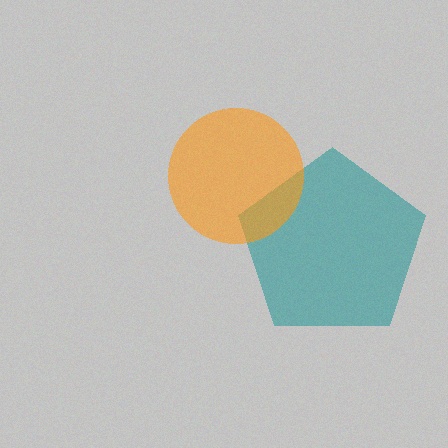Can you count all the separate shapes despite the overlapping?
Yes, there are 2 separate shapes.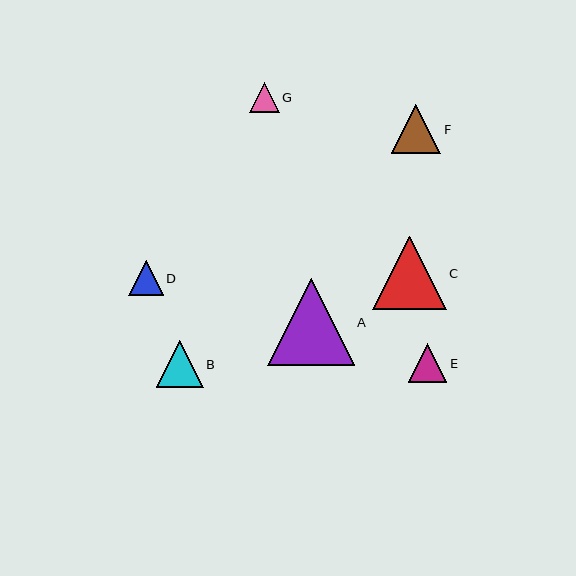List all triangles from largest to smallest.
From largest to smallest: A, C, F, B, E, D, G.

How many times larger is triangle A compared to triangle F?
Triangle A is approximately 1.8 times the size of triangle F.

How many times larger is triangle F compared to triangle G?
Triangle F is approximately 1.7 times the size of triangle G.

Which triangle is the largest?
Triangle A is the largest with a size of approximately 86 pixels.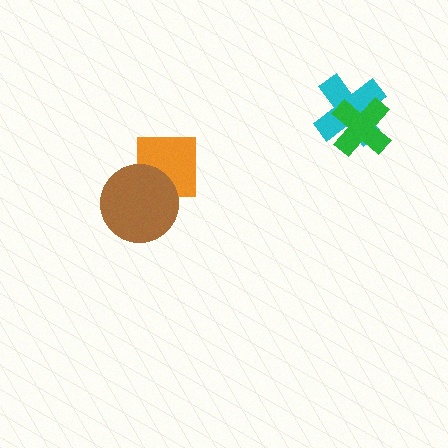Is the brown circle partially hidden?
No, no other shape covers it.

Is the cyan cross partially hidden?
Yes, it is partially covered by another shape.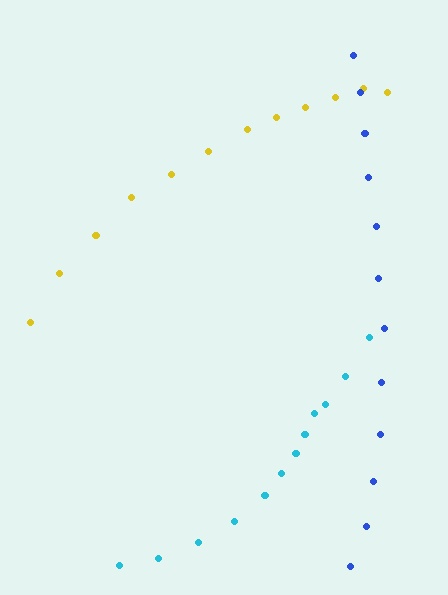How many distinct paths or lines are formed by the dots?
There are 3 distinct paths.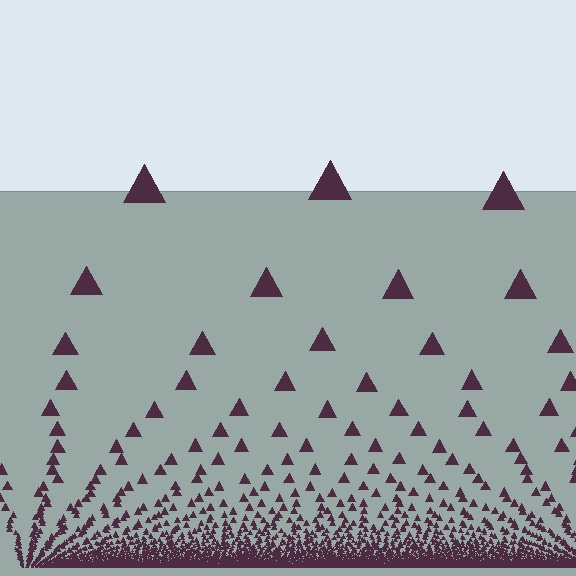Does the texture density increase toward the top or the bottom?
Density increases toward the bottom.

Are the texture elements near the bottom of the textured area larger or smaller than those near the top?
Smaller. The gradient is inverted — elements near the bottom are smaller and denser.